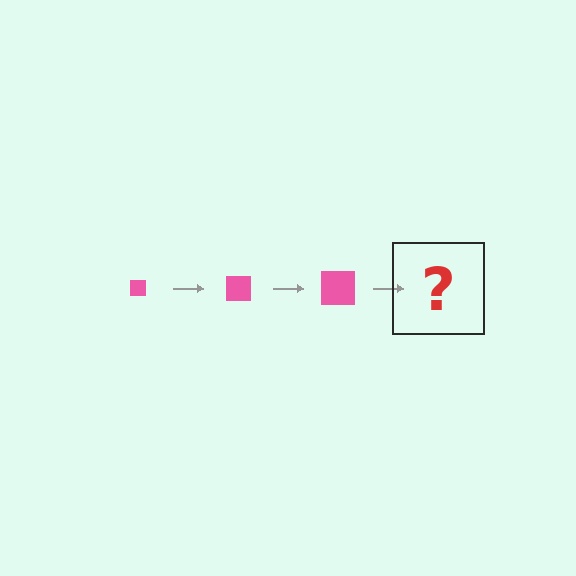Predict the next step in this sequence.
The next step is a pink square, larger than the previous one.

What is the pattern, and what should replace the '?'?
The pattern is that the square gets progressively larger each step. The '?' should be a pink square, larger than the previous one.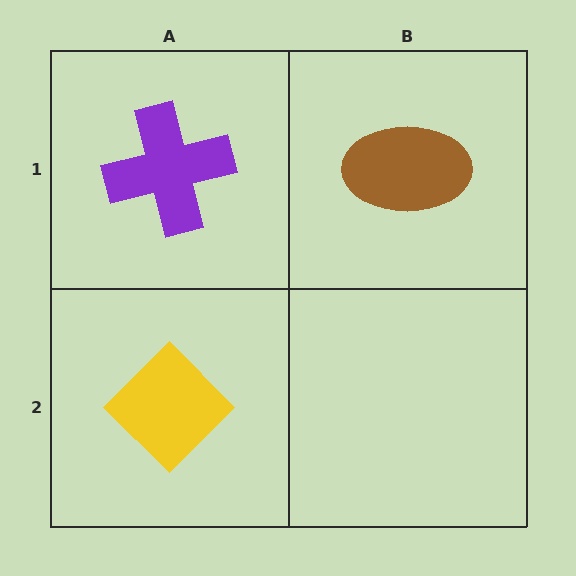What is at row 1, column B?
A brown ellipse.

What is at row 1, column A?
A purple cross.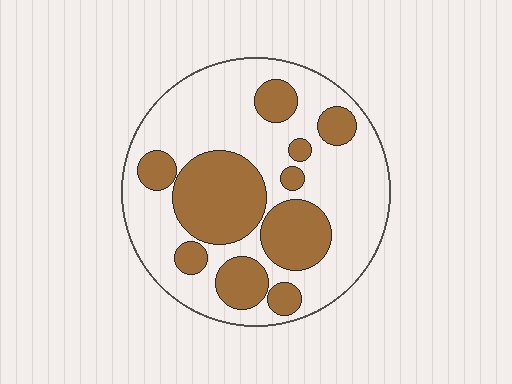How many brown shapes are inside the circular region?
10.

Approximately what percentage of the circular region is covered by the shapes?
Approximately 35%.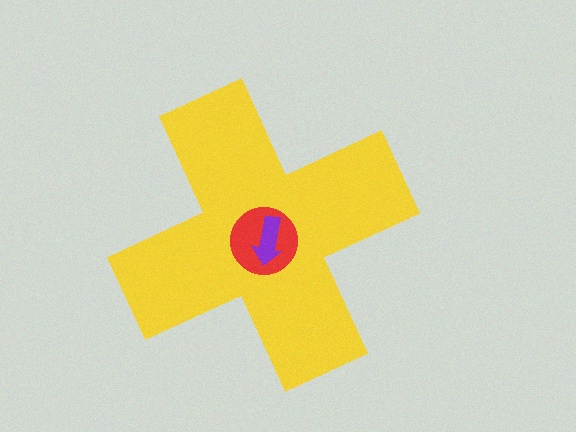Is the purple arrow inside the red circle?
Yes.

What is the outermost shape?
The yellow cross.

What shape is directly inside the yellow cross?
The red circle.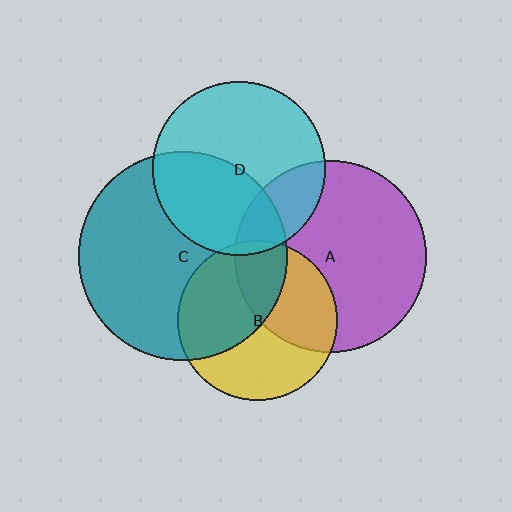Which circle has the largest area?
Circle C (teal).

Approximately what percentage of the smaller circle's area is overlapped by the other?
Approximately 40%.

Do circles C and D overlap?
Yes.